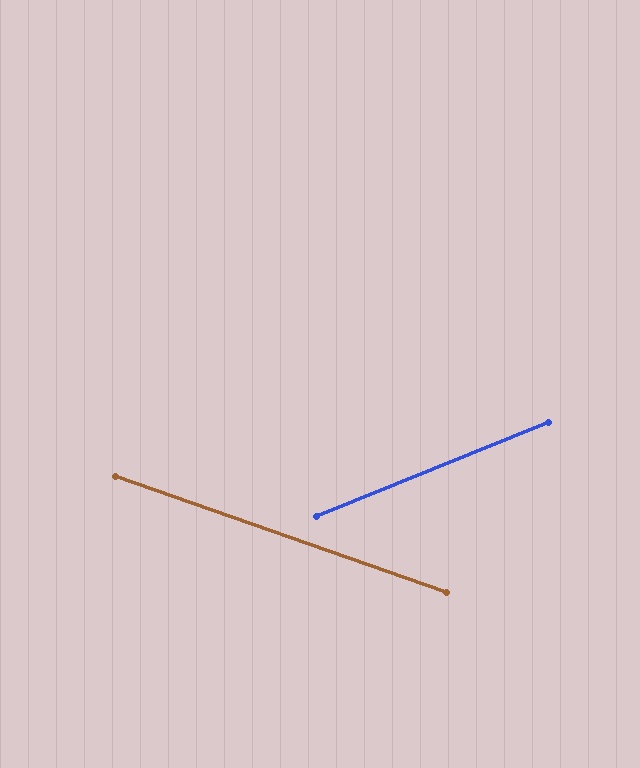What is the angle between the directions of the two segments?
Approximately 42 degrees.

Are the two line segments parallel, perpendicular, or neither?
Neither parallel nor perpendicular — they differ by about 42°.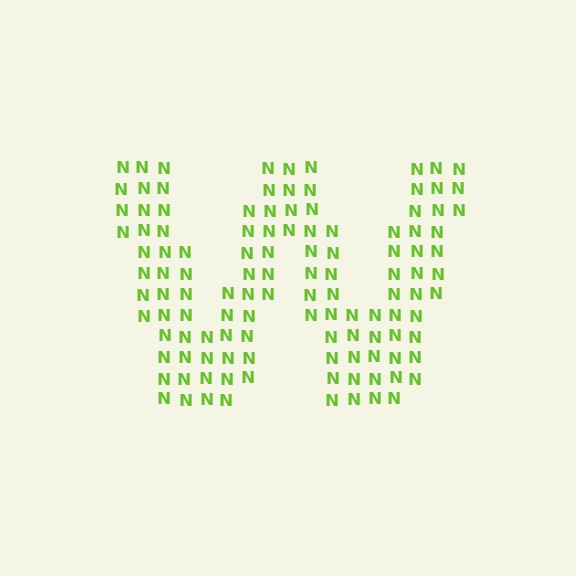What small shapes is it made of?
It is made of small letter N's.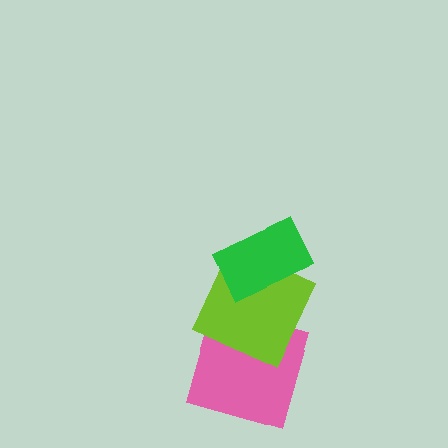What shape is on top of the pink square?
The lime square is on top of the pink square.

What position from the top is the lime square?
The lime square is 2nd from the top.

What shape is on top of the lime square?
The green rectangle is on top of the lime square.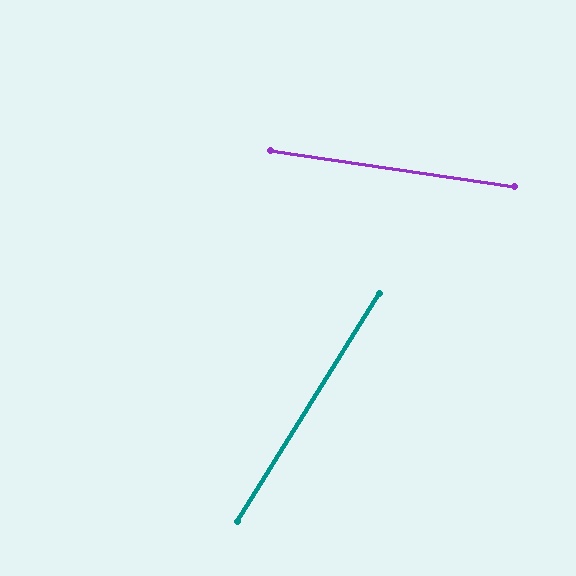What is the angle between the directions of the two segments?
Approximately 67 degrees.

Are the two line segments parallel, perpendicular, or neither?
Neither parallel nor perpendicular — they differ by about 67°.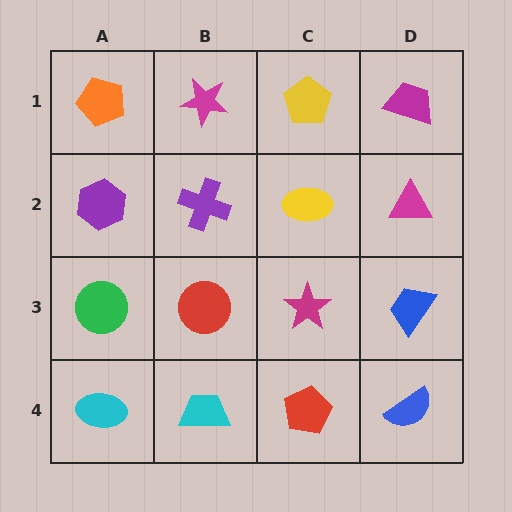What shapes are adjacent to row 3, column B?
A purple cross (row 2, column B), a cyan trapezoid (row 4, column B), a green circle (row 3, column A), a magenta star (row 3, column C).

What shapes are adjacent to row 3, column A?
A purple hexagon (row 2, column A), a cyan ellipse (row 4, column A), a red circle (row 3, column B).